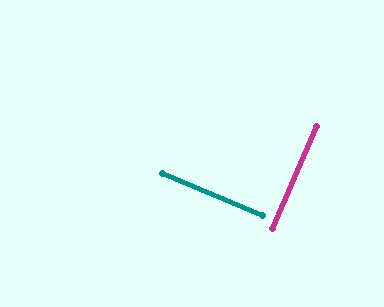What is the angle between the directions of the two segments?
Approximately 90 degrees.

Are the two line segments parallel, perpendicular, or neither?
Perpendicular — they meet at approximately 90°.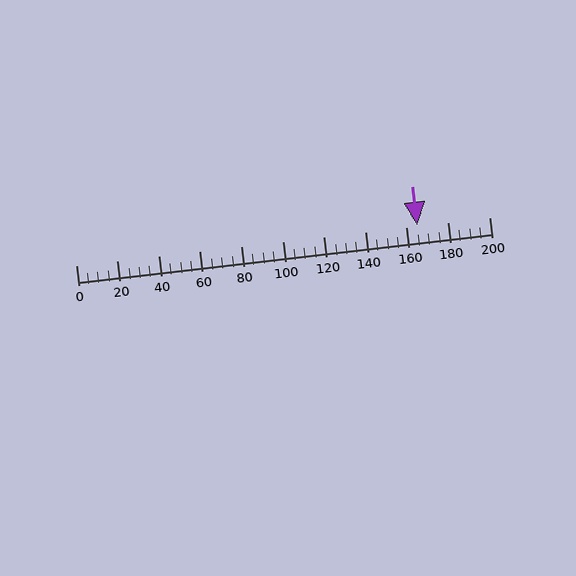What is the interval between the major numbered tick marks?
The major tick marks are spaced 20 units apart.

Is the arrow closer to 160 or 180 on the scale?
The arrow is closer to 160.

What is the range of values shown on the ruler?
The ruler shows values from 0 to 200.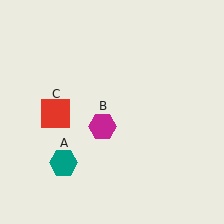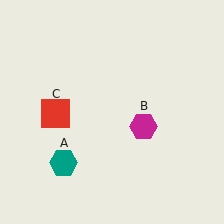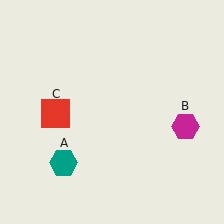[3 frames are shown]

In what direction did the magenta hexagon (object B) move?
The magenta hexagon (object B) moved right.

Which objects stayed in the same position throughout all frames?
Teal hexagon (object A) and red square (object C) remained stationary.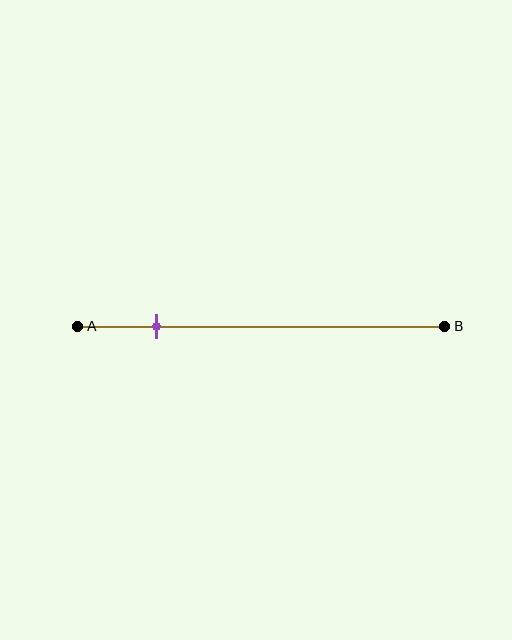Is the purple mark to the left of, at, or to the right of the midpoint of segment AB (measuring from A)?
The purple mark is to the left of the midpoint of segment AB.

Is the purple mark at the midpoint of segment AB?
No, the mark is at about 20% from A, not at the 50% midpoint.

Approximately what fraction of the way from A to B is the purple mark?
The purple mark is approximately 20% of the way from A to B.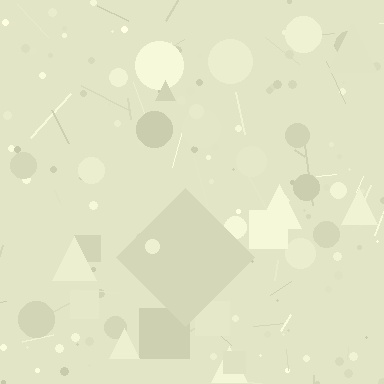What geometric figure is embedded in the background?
A diamond is embedded in the background.